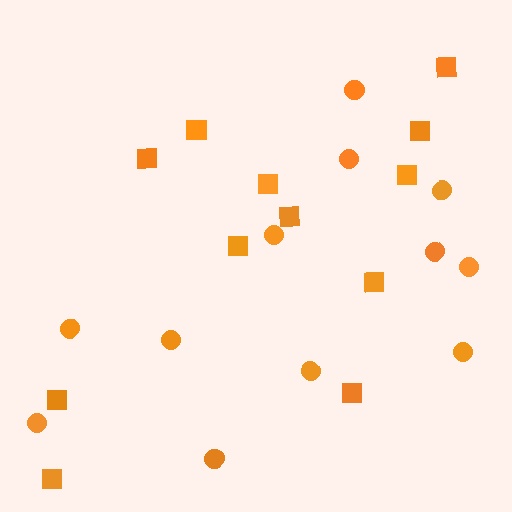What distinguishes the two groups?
There are 2 groups: one group of squares (12) and one group of circles (12).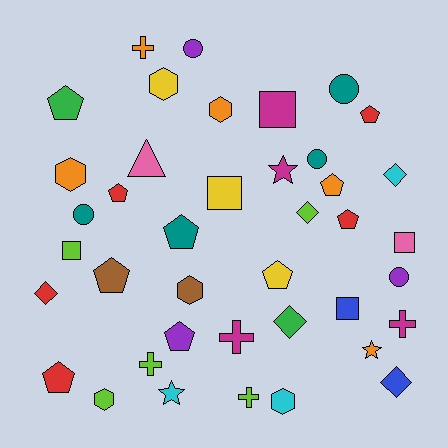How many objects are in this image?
There are 40 objects.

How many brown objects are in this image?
There are 2 brown objects.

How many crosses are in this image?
There are 5 crosses.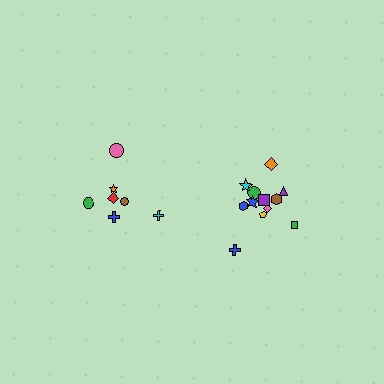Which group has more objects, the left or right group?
The right group.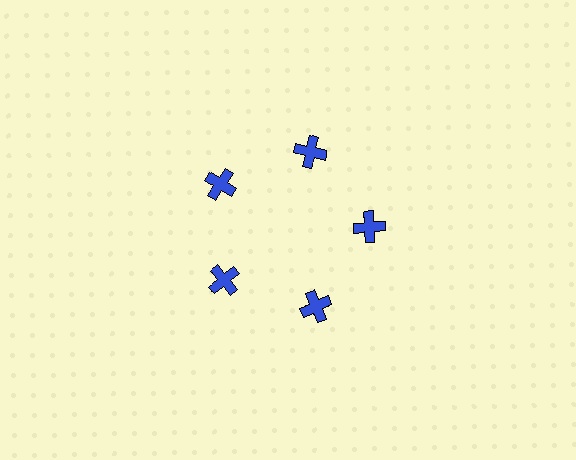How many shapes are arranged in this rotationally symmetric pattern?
There are 5 shapes, arranged in 5 groups of 1.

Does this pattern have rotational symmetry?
Yes, this pattern has 5-fold rotational symmetry. It looks the same after rotating 72 degrees around the center.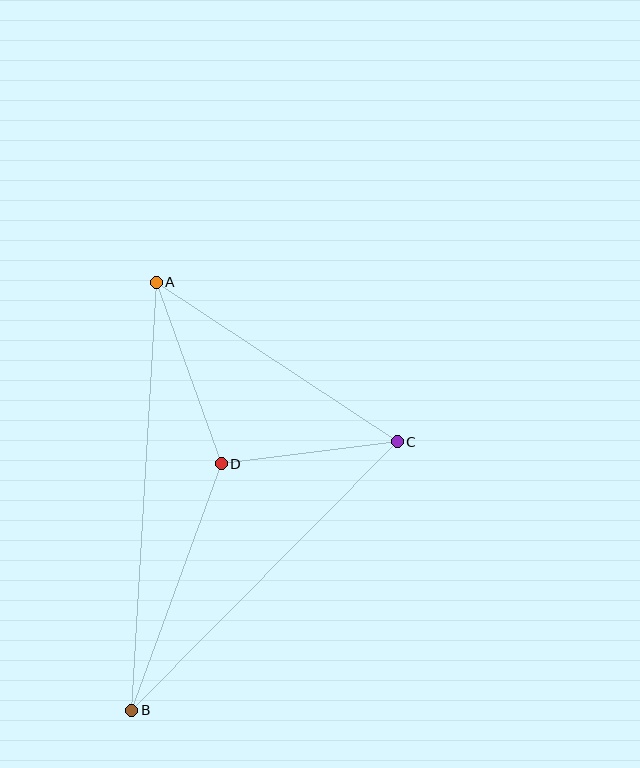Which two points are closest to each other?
Points C and D are closest to each other.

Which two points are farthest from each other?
Points A and B are farthest from each other.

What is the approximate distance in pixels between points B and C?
The distance between B and C is approximately 378 pixels.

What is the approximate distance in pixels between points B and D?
The distance between B and D is approximately 262 pixels.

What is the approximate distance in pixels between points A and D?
The distance between A and D is approximately 193 pixels.